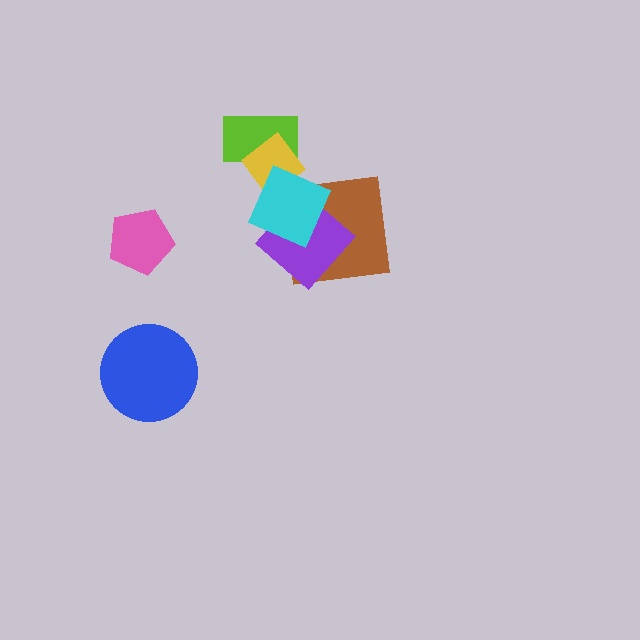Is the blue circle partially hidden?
No, no other shape covers it.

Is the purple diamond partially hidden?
Yes, it is partially covered by another shape.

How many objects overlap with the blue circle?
0 objects overlap with the blue circle.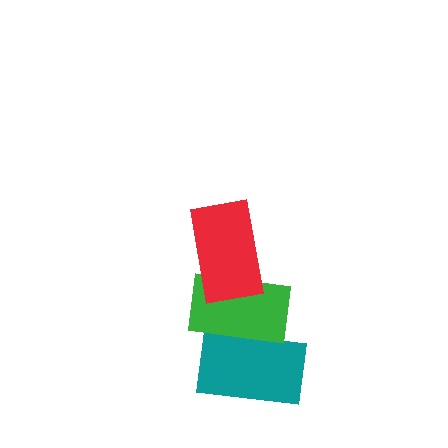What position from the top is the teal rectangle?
The teal rectangle is 3rd from the top.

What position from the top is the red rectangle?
The red rectangle is 1st from the top.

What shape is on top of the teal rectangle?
The green rectangle is on top of the teal rectangle.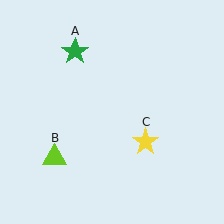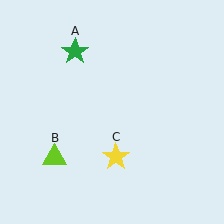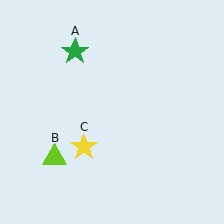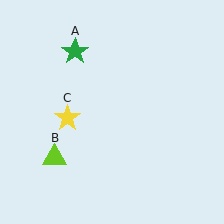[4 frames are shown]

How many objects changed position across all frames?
1 object changed position: yellow star (object C).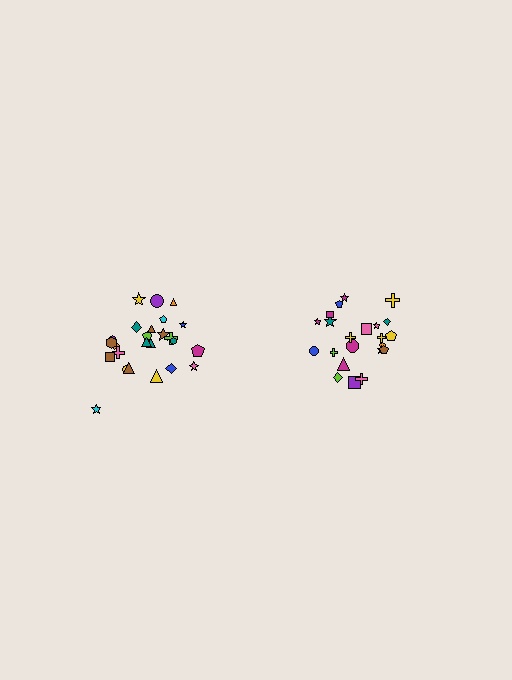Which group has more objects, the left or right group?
The left group.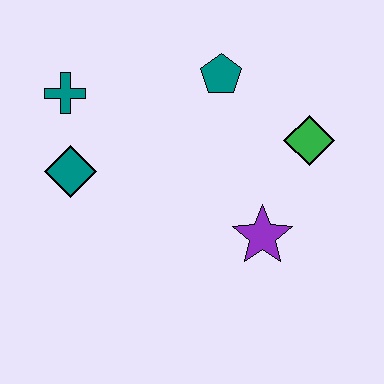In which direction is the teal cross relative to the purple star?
The teal cross is to the left of the purple star.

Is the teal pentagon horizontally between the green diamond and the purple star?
No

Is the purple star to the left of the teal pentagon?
No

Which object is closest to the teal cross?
The teal diamond is closest to the teal cross.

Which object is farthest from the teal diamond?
The green diamond is farthest from the teal diamond.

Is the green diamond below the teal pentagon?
Yes